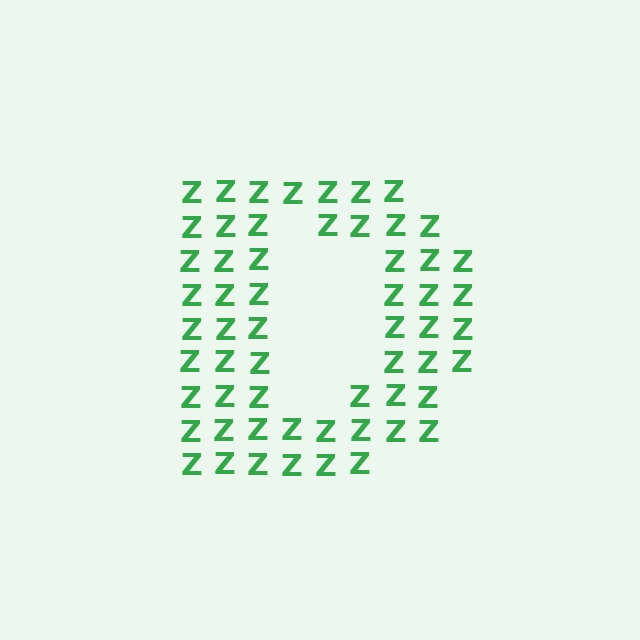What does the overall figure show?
The overall figure shows the letter D.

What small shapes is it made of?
It is made of small letter Z's.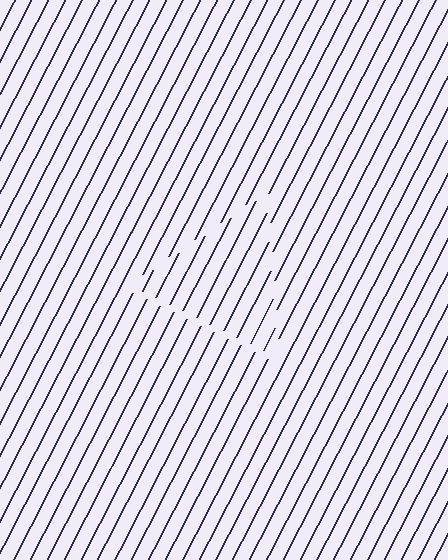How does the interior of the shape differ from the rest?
The interior of the shape contains the same grating, shifted by half a period — the contour is defined by the phase discontinuity where line-ends from the inner and outer gratings abut.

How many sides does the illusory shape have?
3 sides — the line-ends trace a triangle.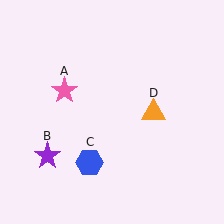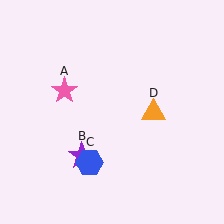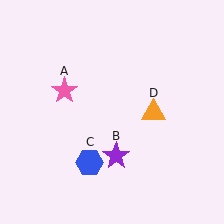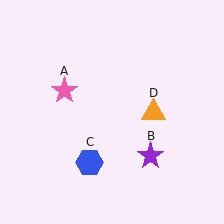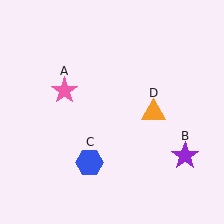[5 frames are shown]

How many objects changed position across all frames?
1 object changed position: purple star (object B).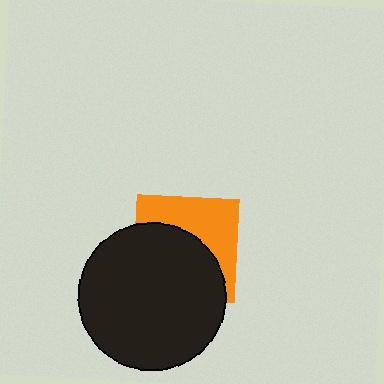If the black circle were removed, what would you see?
You would see the complete orange square.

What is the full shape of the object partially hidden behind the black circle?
The partially hidden object is an orange square.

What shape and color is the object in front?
The object in front is a black circle.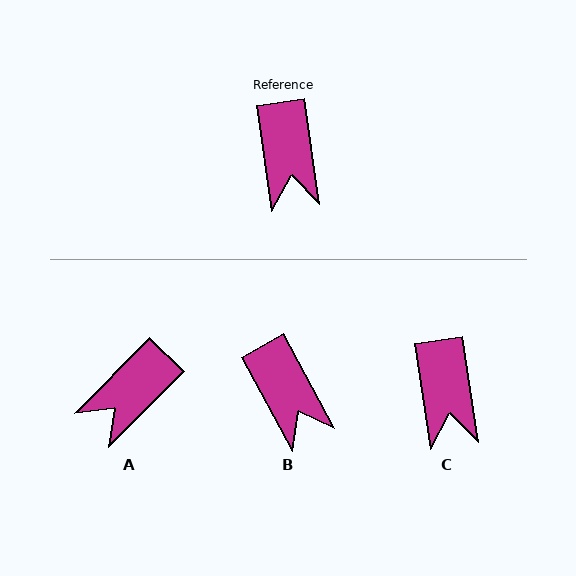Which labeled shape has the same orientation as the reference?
C.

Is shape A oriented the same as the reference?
No, it is off by about 53 degrees.